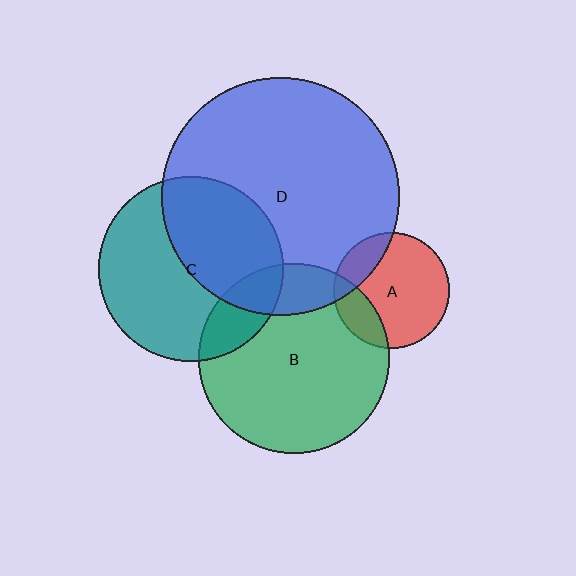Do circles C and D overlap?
Yes.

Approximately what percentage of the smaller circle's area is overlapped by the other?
Approximately 45%.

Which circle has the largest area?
Circle D (blue).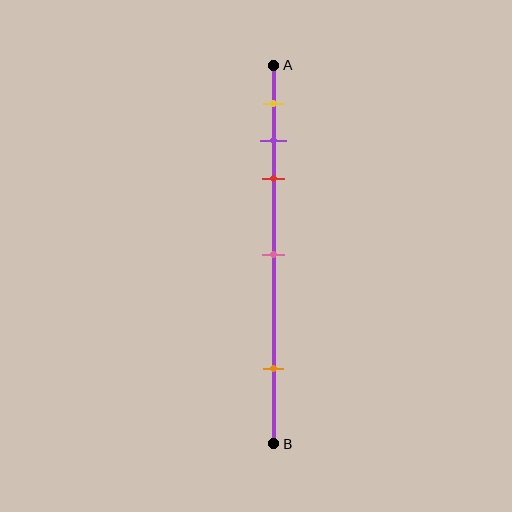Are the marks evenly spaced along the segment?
No, the marks are not evenly spaced.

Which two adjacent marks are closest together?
The purple and red marks are the closest adjacent pair.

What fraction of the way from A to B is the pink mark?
The pink mark is approximately 50% (0.5) of the way from A to B.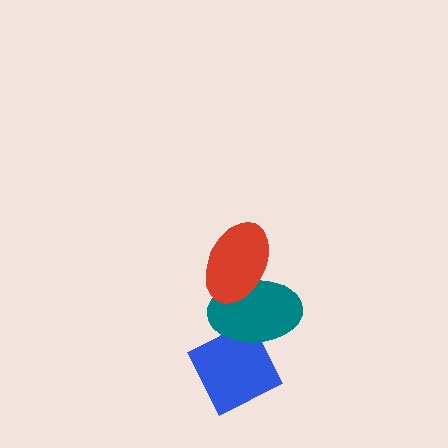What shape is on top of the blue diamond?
The teal ellipse is on top of the blue diamond.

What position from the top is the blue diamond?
The blue diamond is 3rd from the top.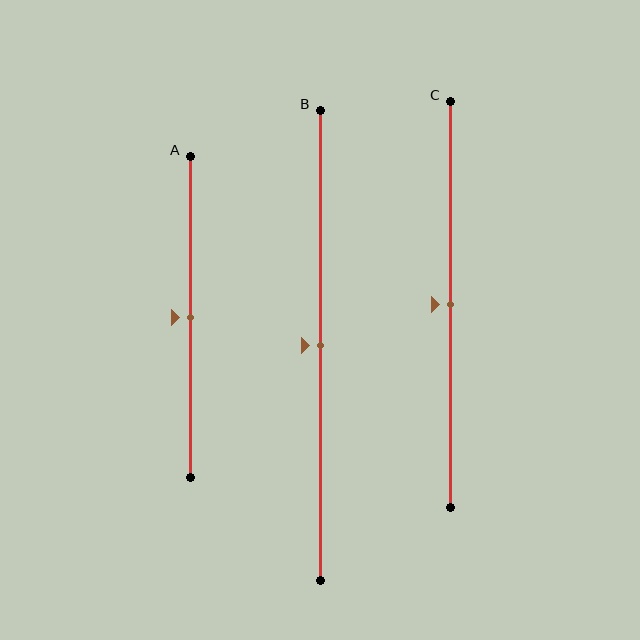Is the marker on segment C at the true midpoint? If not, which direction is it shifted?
Yes, the marker on segment C is at the true midpoint.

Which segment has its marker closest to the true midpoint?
Segment A has its marker closest to the true midpoint.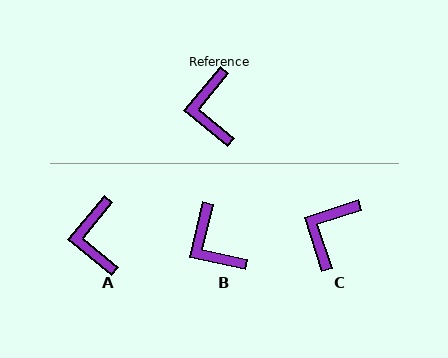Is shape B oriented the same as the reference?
No, it is off by about 27 degrees.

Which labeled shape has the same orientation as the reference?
A.